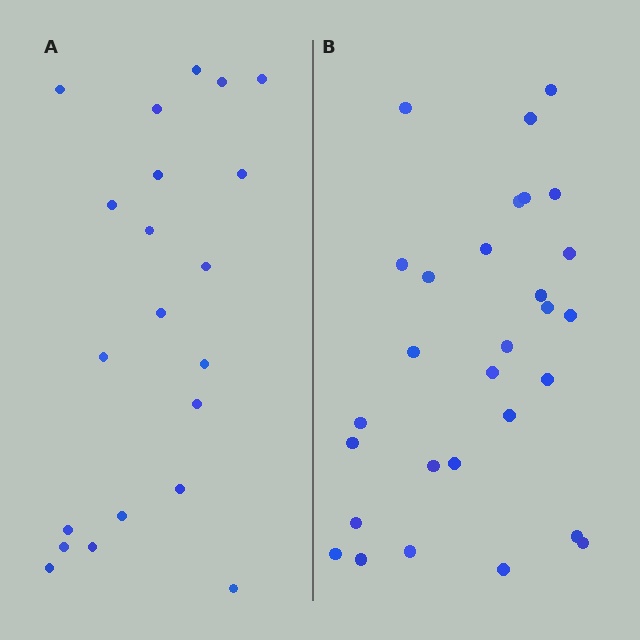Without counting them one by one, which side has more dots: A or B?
Region B (the right region) has more dots.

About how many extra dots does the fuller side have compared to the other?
Region B has roughly 8 or so more dots than region A.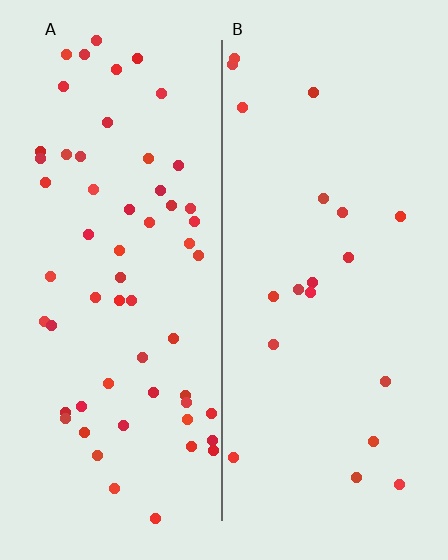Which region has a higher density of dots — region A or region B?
A (the left).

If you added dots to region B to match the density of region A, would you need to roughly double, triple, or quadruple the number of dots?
Approximately triple.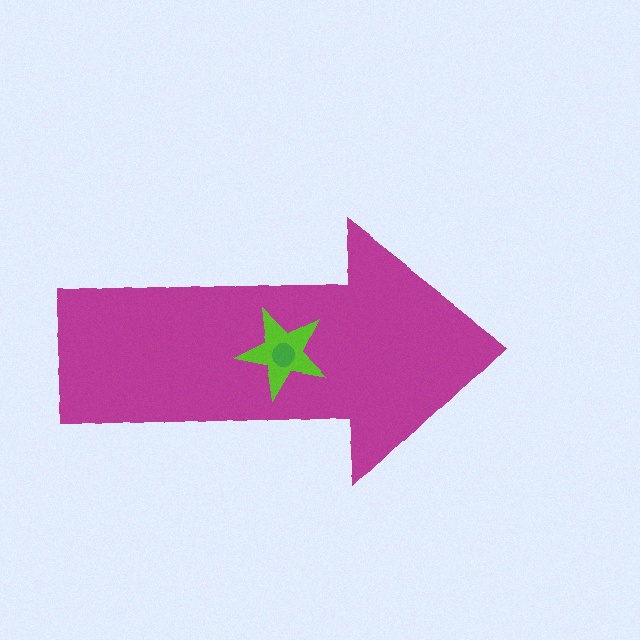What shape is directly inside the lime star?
The green circle.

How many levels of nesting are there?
3.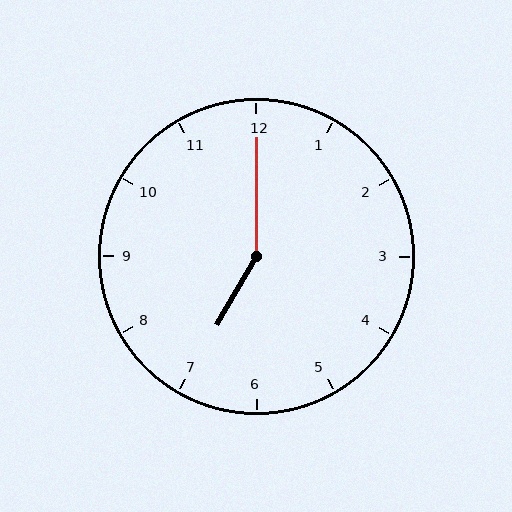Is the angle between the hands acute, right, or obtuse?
It is obtuse.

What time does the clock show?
7:00.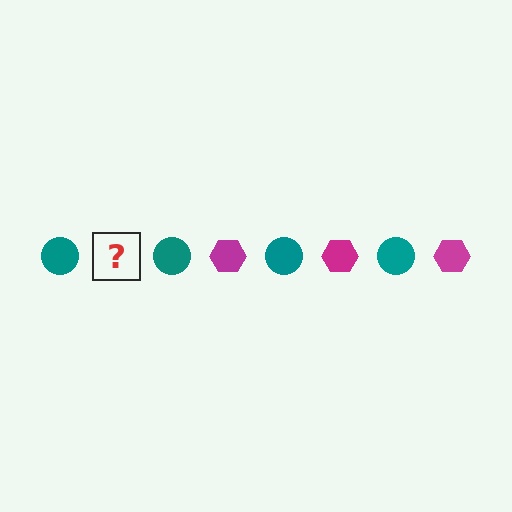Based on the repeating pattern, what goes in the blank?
The blank should be a magenta hexagon.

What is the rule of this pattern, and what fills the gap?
The rule is that the pattern alternates between teal circle and magenta hexagon. The gap should be filled with a magenta hexagon.